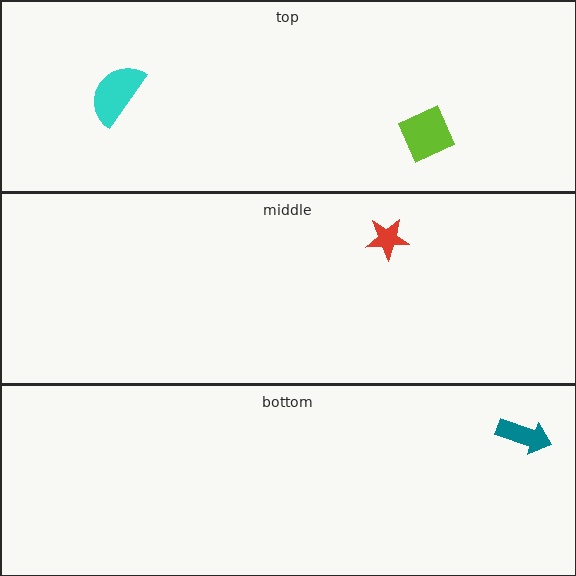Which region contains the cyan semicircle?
The top region.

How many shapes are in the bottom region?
1.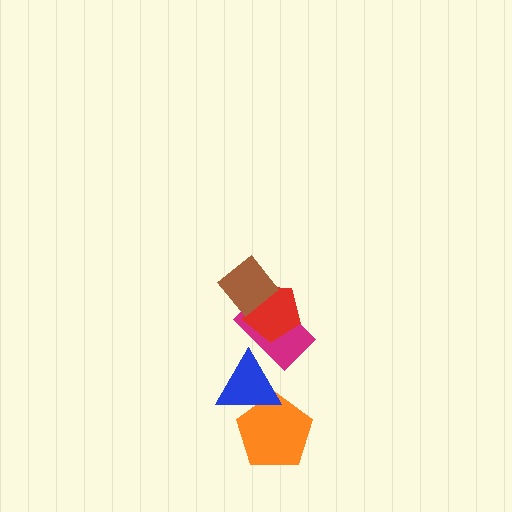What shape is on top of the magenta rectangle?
The red pentagon is on top of the magenta rectangle.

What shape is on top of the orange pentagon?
The blue triangle is on top of the orange pentagon.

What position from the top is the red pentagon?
The red pentagon is 2nd from the top.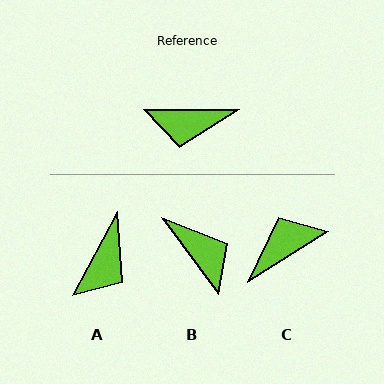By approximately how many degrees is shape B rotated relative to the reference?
Approximately 127 degrees counter-clockwise.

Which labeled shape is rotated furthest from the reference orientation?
C, about 148 degrees away.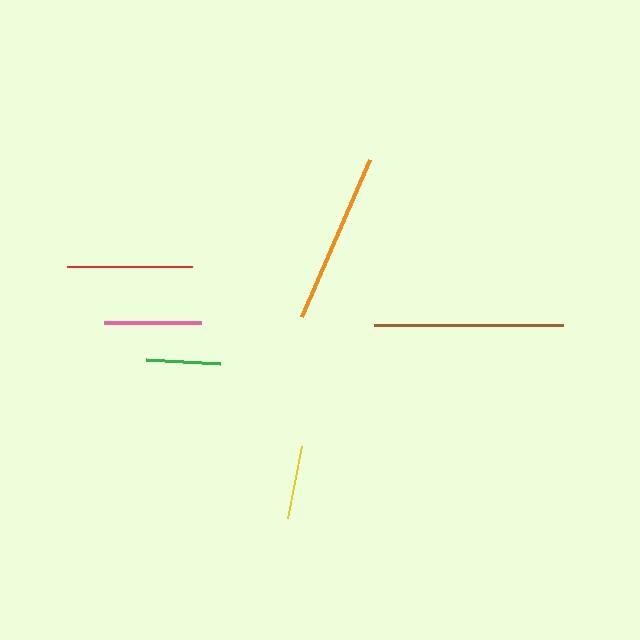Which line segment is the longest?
The brown line is the longest at approximately 189 pixels.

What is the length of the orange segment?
The orange segment is approximately 171 pixels long.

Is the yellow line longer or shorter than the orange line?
The orange line is longer than the yellow line.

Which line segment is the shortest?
The yellow line is the shortest at approximately 73 pixels.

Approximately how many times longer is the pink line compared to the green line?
The pink line is approximately 1.3 times the length of the green line.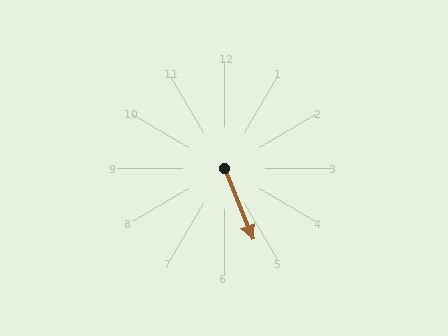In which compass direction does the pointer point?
South.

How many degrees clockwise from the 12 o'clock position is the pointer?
Approximately 158 degrees.